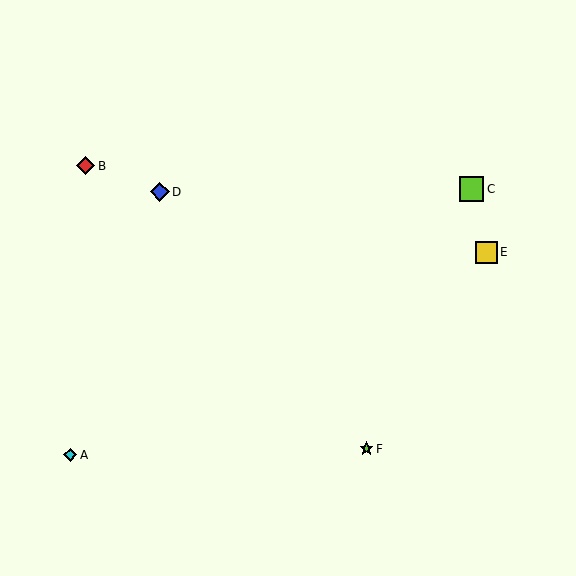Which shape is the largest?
The lime square (labeled C) is the largest.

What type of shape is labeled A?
Shape A is a cyan diamond.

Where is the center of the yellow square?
The center of the yellow square is at (486, 252).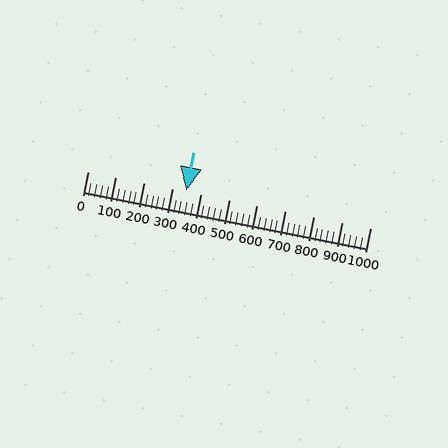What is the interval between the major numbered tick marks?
The major tick marks are spaced 100 units apart.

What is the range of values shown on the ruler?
The ruler shows values from 0 to 1000.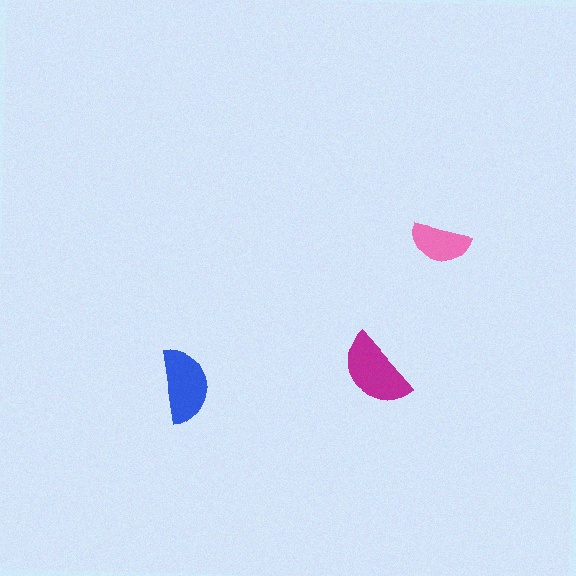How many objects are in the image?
There are 3 objects in the image.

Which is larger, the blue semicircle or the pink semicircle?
The blue one.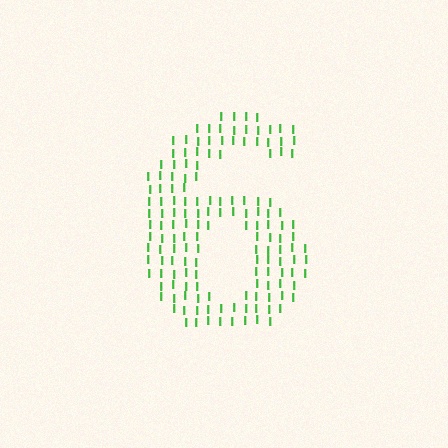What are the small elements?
The small elements are letter I's.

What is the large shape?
The large shape is the digit 6.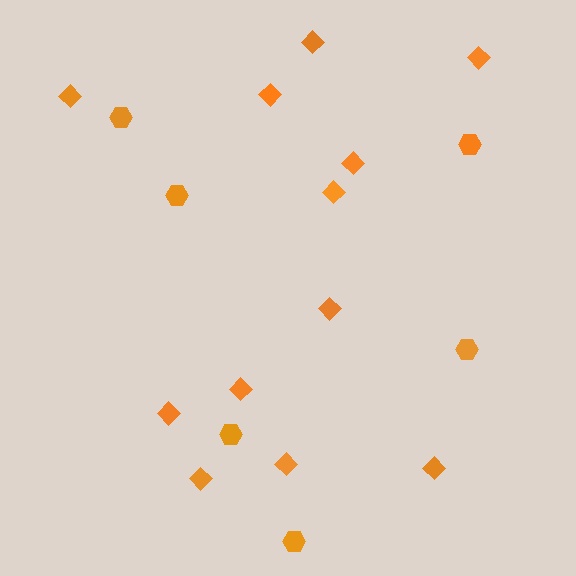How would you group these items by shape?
There are 2 groups: one group of diamonds (12) and one group of hexagons (6).